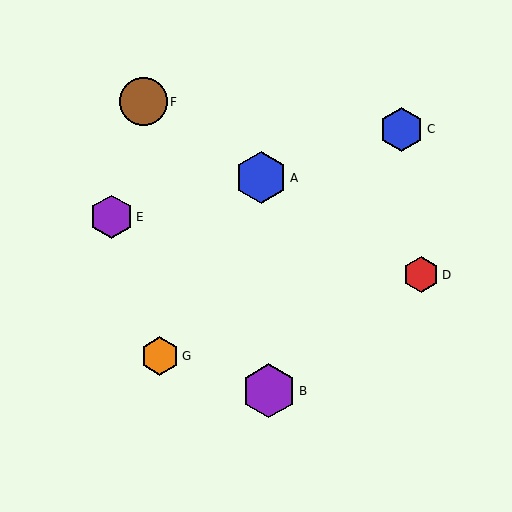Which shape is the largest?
The purple hexagon (labeled B) is the largest.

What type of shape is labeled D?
Shape D is a red hexagon.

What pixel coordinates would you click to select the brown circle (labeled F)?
Click at (143, 102) to select the brown circle F.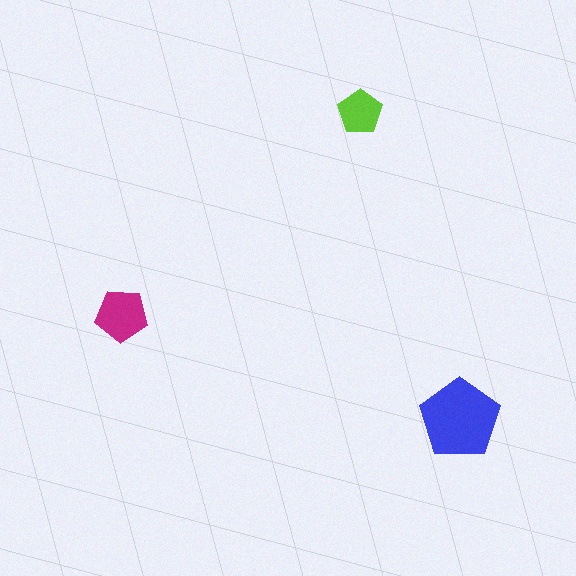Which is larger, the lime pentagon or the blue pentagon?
The blue one.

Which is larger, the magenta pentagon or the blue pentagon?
The blue one.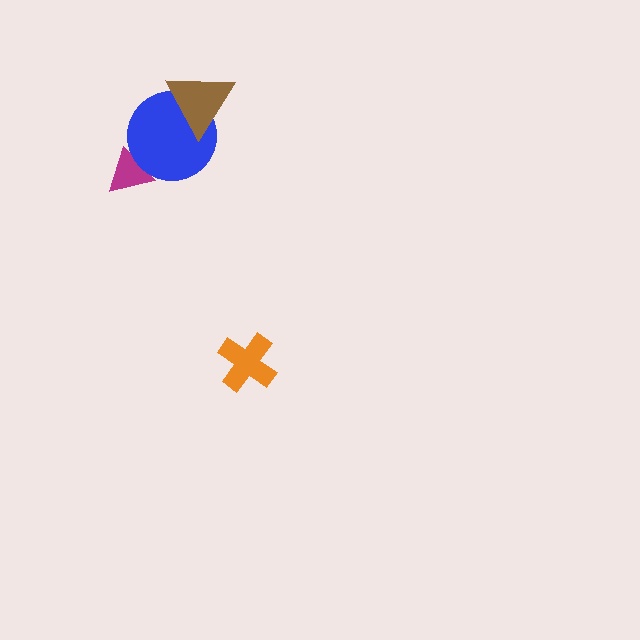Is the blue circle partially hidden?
Yes, it is partially covered by another shape.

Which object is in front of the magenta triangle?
The blue circle is in front of the magenta triangle.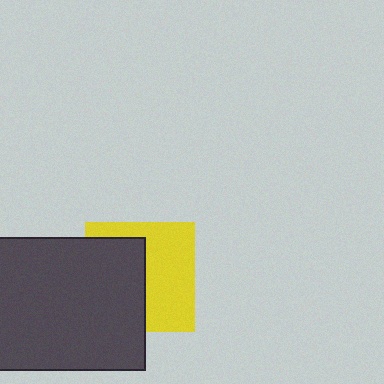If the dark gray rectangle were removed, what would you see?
You would see the complete yellow square.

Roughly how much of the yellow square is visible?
About half of it is visible (roughly 53%).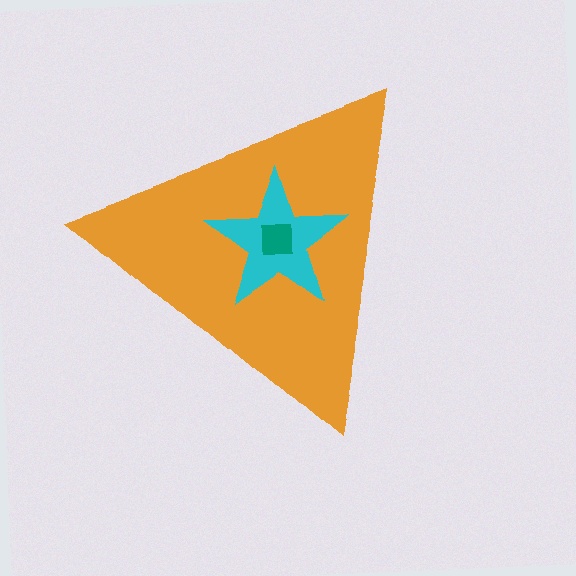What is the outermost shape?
The orange triangle.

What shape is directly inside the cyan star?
The teal square.